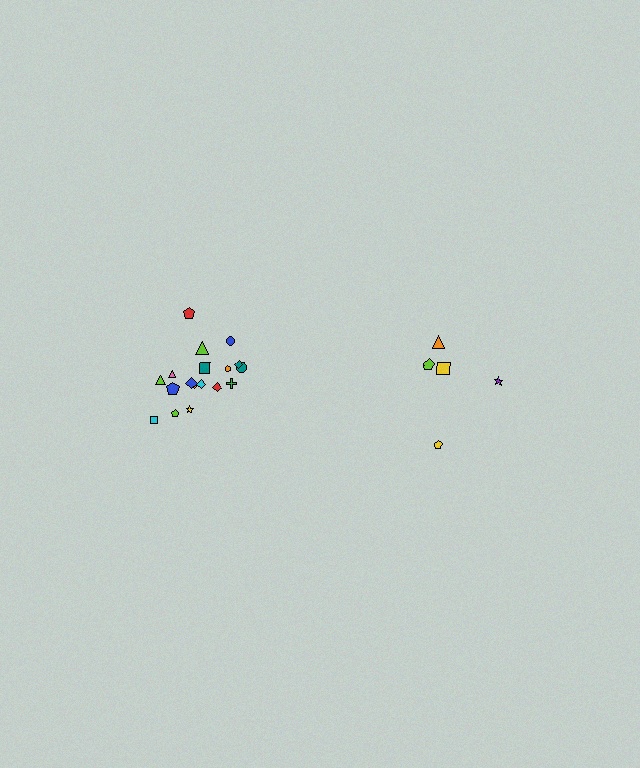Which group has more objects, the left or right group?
The left group.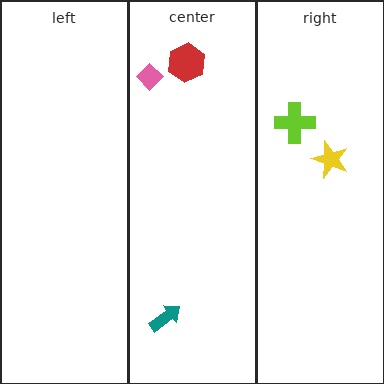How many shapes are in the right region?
2.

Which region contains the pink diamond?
The center region.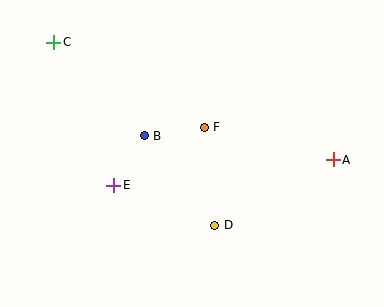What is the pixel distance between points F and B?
The distance between F and B is 61 pixels.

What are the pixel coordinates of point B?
Point B is at (144, 136).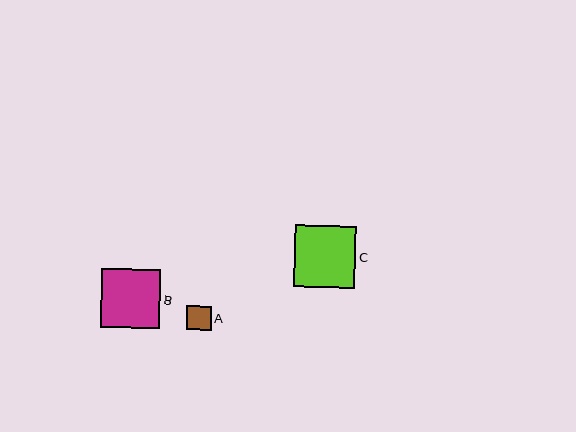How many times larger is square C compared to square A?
Square C is approximately 2.5 times the size of square A.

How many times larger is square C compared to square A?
Square C is approximately 2.5 times the size of square A.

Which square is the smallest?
Square A is the smallest with a size of approximately 25 pixels.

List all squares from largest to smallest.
From largest to smallest: C, B, A.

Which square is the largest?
Square C is the largest with a size of approximately 62 pixels.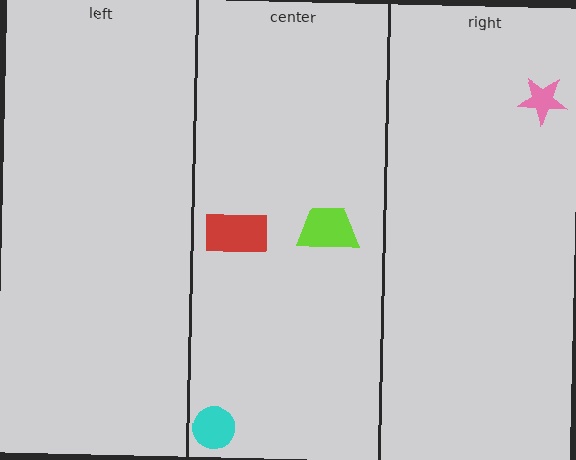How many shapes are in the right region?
1.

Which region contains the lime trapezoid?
The center region.